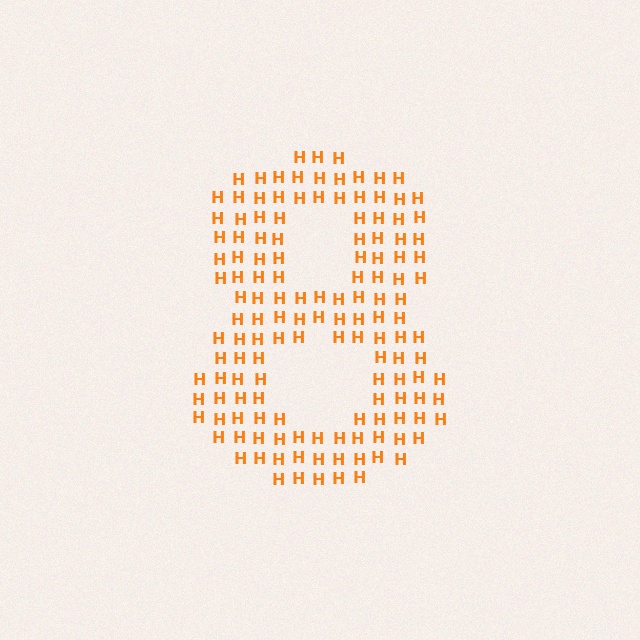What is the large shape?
The large shape is the digit 8.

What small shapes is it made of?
It is made of small letter H's.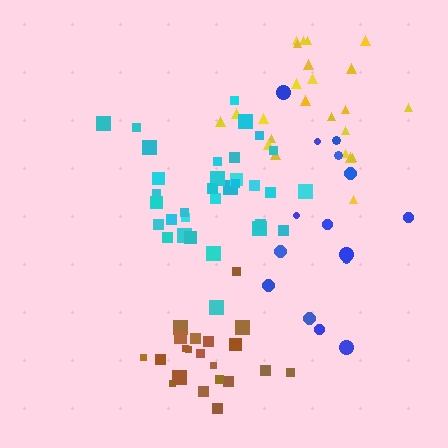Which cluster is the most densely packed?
Brown.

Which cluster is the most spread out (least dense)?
Blue.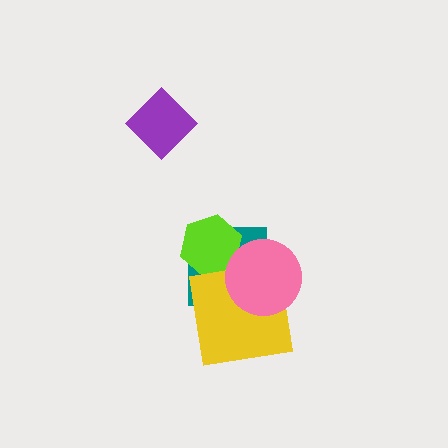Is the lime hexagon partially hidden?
Yes, it is partially covered by another shape.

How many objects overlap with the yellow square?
2 objects overlap with the yellow square.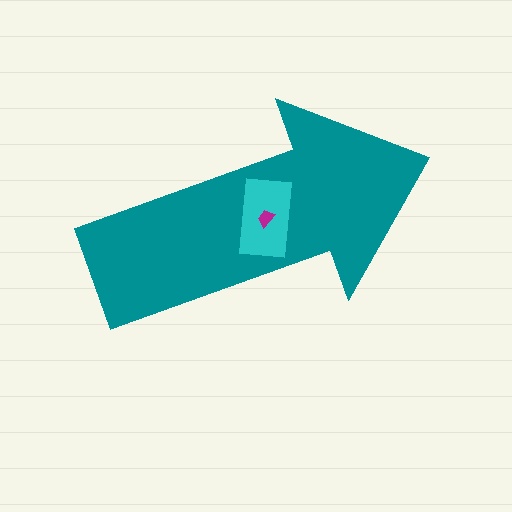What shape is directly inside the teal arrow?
The cyan rectangle.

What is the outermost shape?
The teal arrow.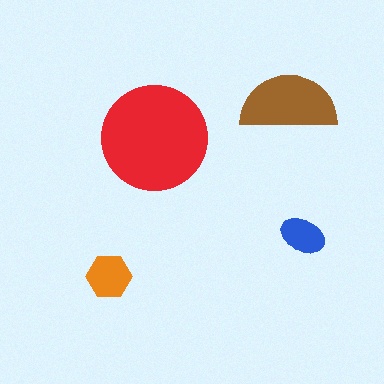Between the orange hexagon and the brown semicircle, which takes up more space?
The brown semicircle.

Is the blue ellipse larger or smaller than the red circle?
Smaller.